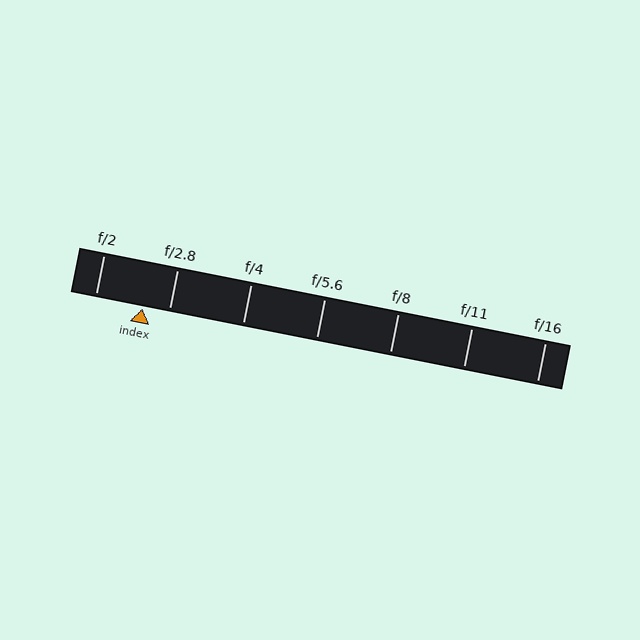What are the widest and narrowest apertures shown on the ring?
The widest aperture shown is f/2 and the narrowest is f/16.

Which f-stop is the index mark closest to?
The index mark is closest to f/2.8.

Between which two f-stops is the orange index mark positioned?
The index mark is between f/2 and f/2.8.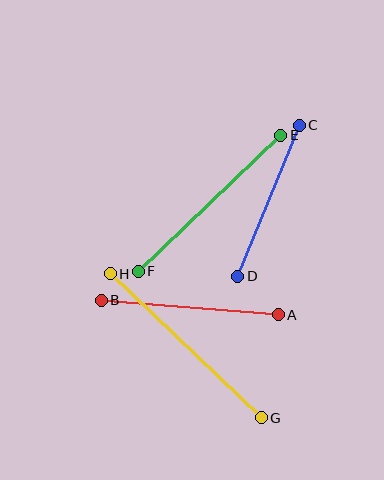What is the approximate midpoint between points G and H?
The midpoint is at approximately (186, 346) pixels.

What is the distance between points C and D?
The distance is approximately 163 pixels.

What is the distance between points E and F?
The distance is approximately 197 pixels.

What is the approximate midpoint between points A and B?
The midpoint is at approximately (190, 308) pixels.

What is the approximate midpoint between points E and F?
The midpoint is at approximately (210, 203) pixels.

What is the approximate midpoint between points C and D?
The midpoint is at approximately (268, 201) pixels.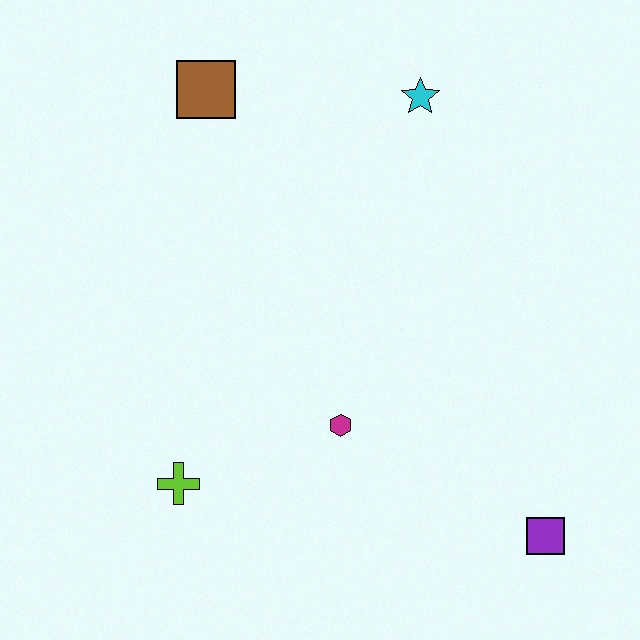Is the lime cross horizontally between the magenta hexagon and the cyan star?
No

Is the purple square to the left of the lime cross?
No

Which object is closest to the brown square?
The cyan star is closest to the brown square.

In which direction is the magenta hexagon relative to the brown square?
The magenta hexagon is below the brown square.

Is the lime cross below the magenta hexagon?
Yes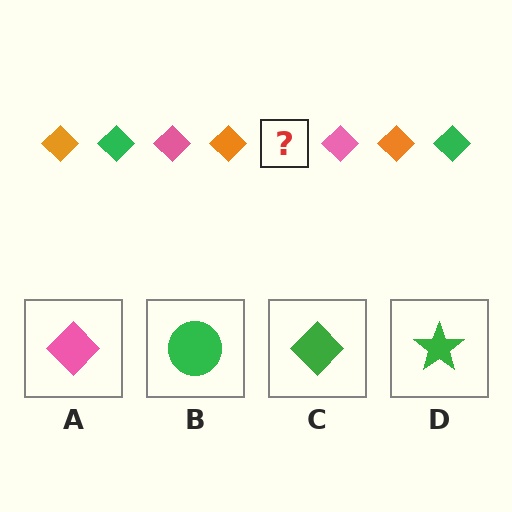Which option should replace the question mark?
Option C.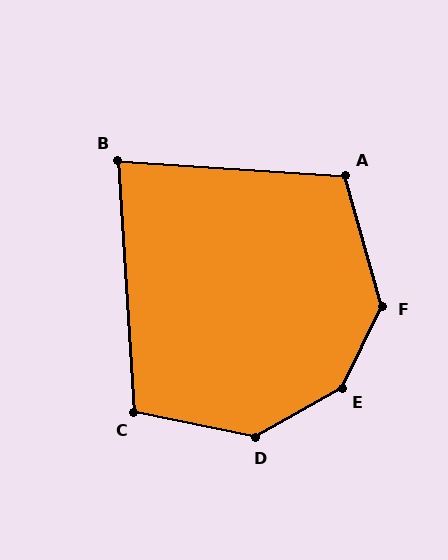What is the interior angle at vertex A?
Approximately 109 degrees (obtuse).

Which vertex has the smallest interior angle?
B, at approximately 83 degrees.